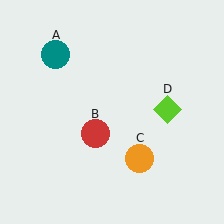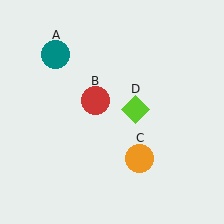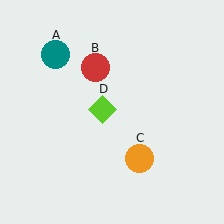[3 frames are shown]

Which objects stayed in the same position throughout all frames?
Teal circle (object A) and orange circle (object C) remained stationary.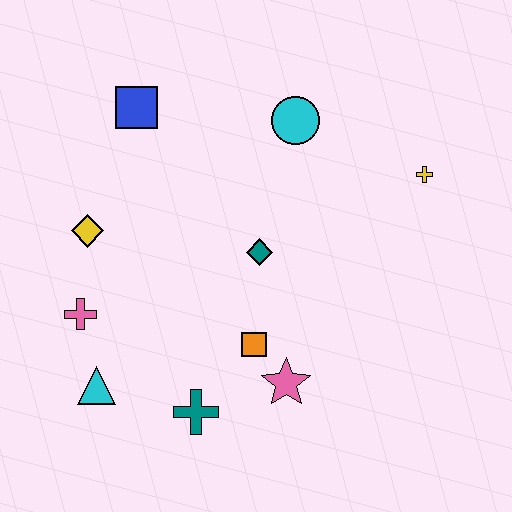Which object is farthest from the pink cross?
The yellow cross is farthest from the pink cross.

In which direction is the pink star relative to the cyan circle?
The pink star is below the cyan circle.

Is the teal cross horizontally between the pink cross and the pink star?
Yes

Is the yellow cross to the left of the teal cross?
No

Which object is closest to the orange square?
The pink star is closest to the orange square.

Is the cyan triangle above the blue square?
No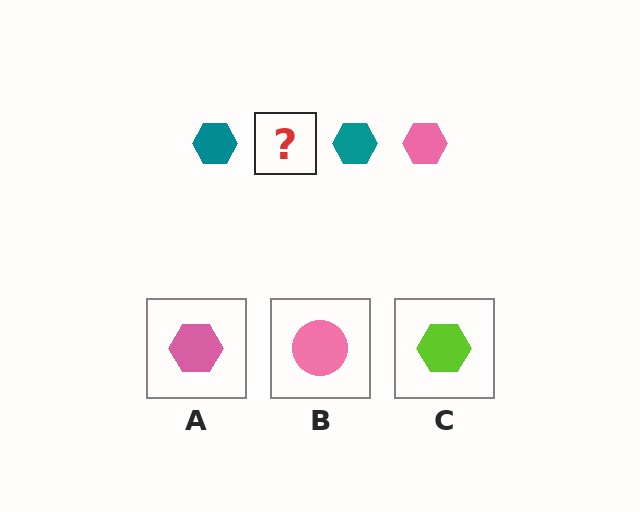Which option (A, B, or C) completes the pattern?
A.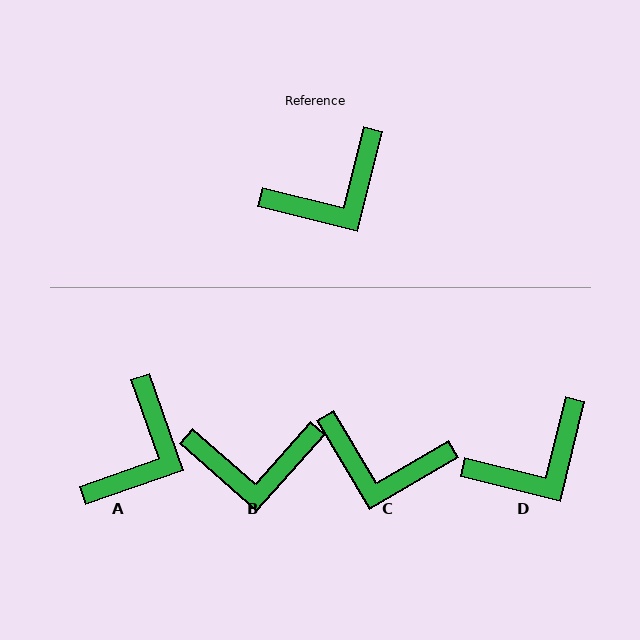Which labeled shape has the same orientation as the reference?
D.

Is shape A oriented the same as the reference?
No, it is off by about 33 degrees.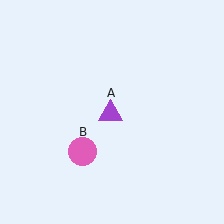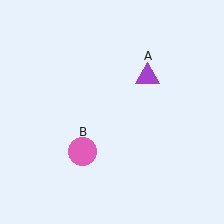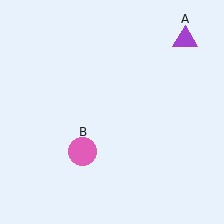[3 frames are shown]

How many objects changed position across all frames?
1 object changed position: purple triangle (object A).